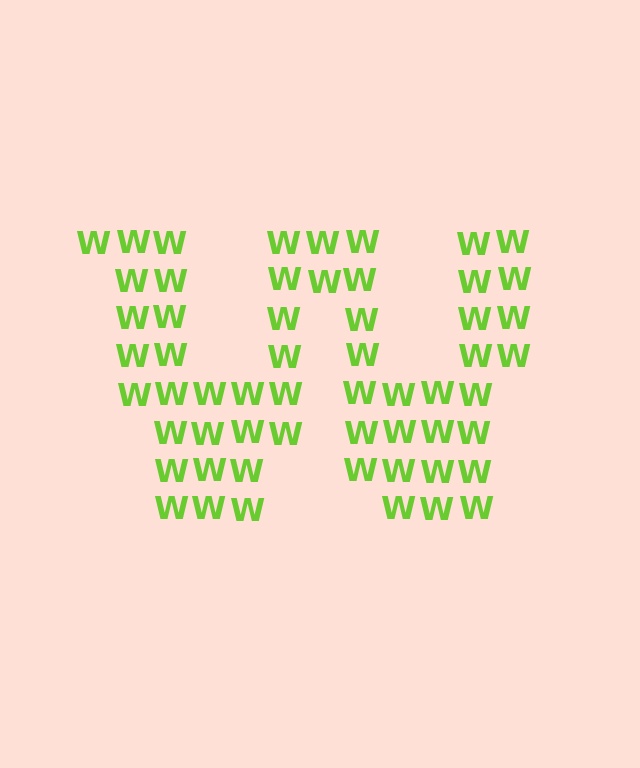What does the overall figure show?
The overall figure shows the letter W.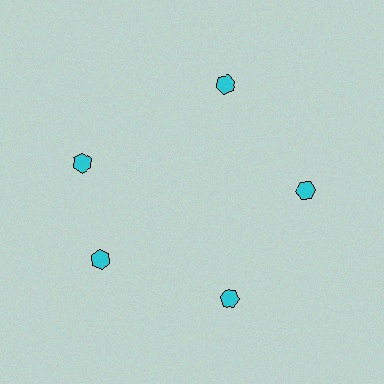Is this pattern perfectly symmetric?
No. The 5 cyan hexagons are arranged in a ring, but one element near the 10 o'clock position is rotated out of alignment along the ring, breaking the 5-fold rotational symmetry.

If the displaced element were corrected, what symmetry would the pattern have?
It would have 5-fold rotational symmetry — the pattern would map onto itself every 72 degrees.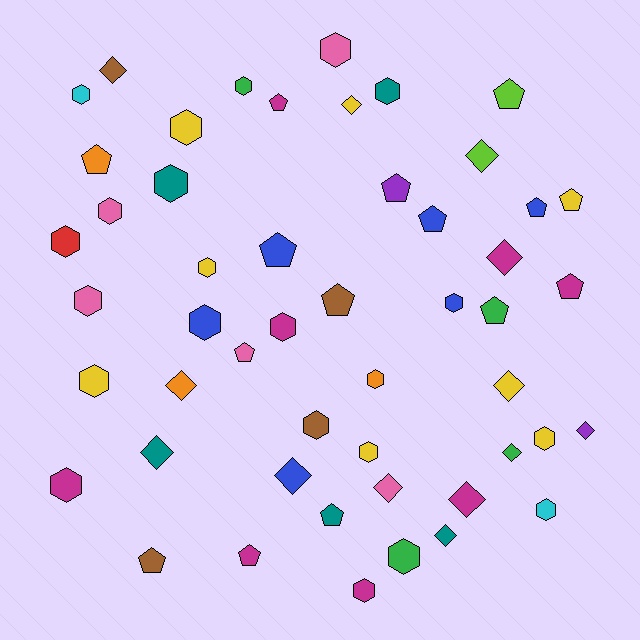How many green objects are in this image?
There are 4 green objects.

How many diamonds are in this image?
There are 13 diamonds.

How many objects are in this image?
There are 50 objects.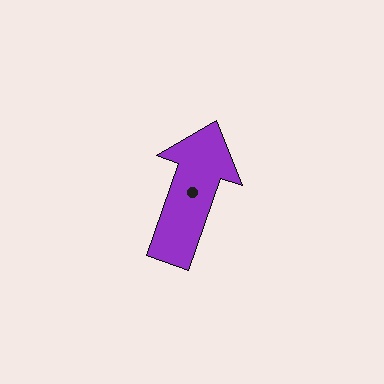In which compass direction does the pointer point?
North.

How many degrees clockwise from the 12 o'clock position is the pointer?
Approximately 19 degrees.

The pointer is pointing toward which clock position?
Roughly 1 o'clock.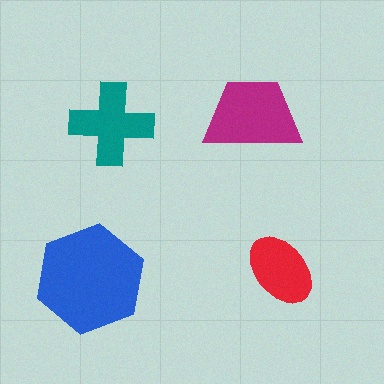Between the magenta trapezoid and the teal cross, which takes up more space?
The magenta trapezoid.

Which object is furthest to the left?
The blue hexagon is leftmost.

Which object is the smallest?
The red ellipse.